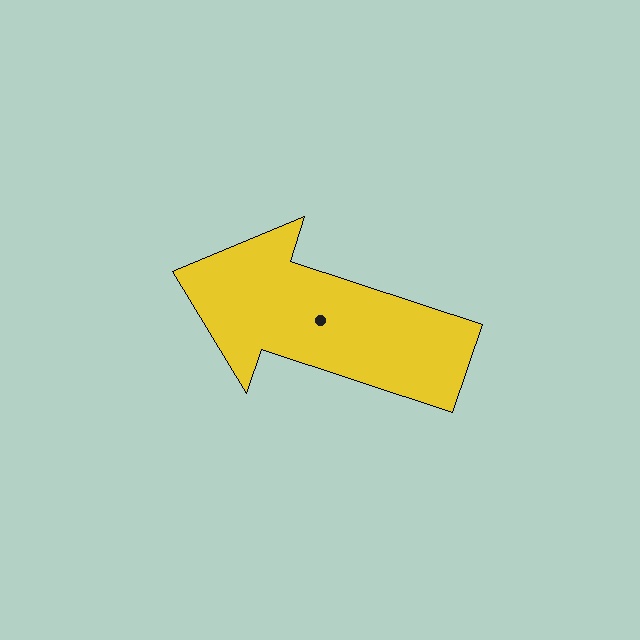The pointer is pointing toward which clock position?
Roughly 10 o'clock.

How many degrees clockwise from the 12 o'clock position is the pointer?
Approximately 288 degrees.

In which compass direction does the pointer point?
West.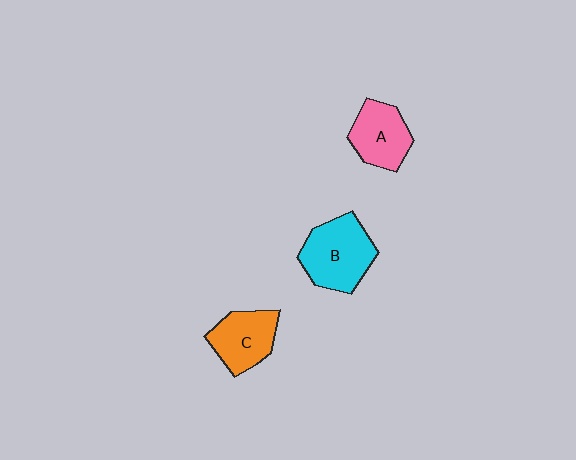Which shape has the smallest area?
Shape A (pink).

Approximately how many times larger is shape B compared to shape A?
Approximately 1.3 times.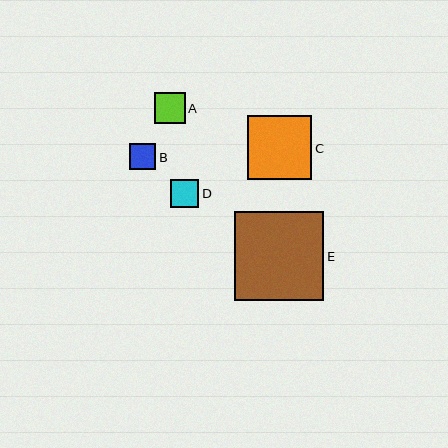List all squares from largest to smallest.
From largest to smallest: E, C, A, D, B.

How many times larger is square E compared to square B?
Square E is approximately 3.3 times the size of square B.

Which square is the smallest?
Square B is the smallest with a size of approximately 27 pixels.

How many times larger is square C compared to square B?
Square C is approximately 2.4 times the size of square B.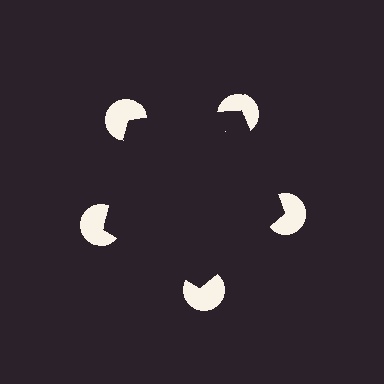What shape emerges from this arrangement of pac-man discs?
An illusory pentagon — its edges are inferred from the aligned wedge cuts in the pac-man discs, not physically drawn.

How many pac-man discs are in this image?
There are 5 — one at each vertex of the illusory pentagon.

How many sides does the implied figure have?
5 sides.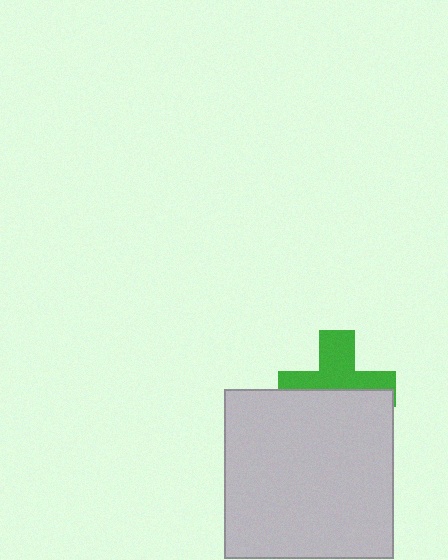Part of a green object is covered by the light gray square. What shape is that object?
It is a cross.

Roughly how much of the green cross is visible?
About half of it is visible (roughly 51%).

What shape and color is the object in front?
The object in front is a light gray square.